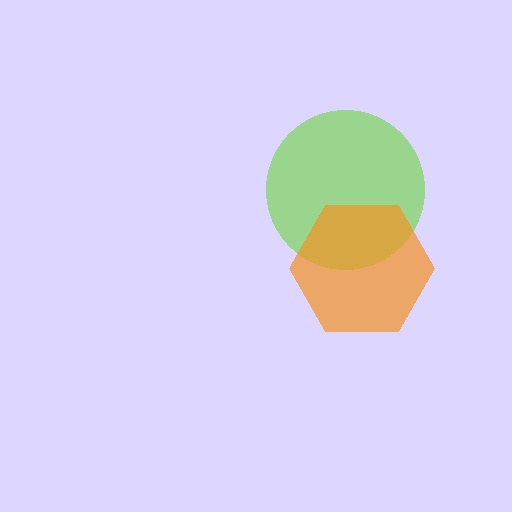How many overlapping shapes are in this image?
There are 2 overlapping shapes in the image.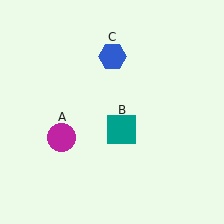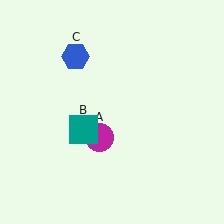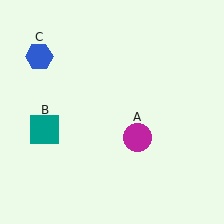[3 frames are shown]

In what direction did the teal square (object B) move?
The teal square (object B) moved left.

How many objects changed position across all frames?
3 objects changed position: magenta circle (object A), teal square (object B), blue hexagon (object C).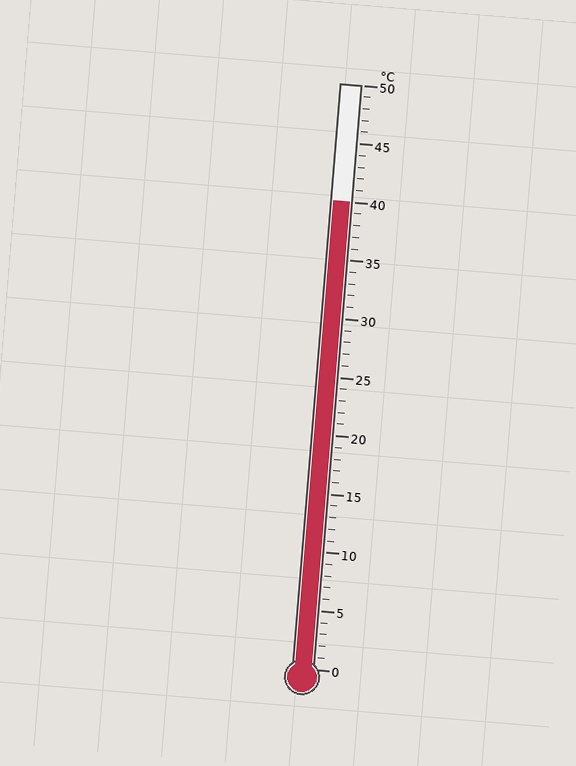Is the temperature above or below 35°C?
The temperature is above 35°C.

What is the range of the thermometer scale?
The thermometer scale ranges from 0°C to 50°C.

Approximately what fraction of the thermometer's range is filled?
The thermometer is filled to approximately 80% of its range.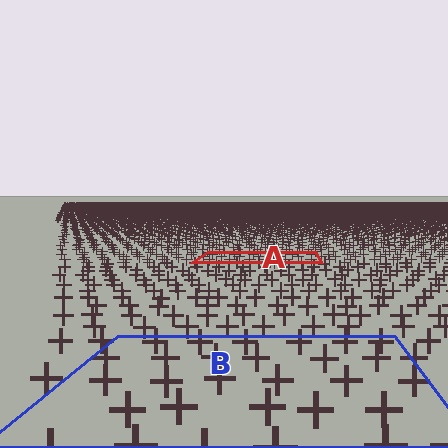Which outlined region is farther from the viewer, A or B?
Region A is farther from the viewer — the texture elements inside it appear smaller and more densely packed.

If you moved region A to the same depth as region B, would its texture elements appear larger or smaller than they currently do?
They would appear larger. At a closer depth, the same texture elements are projected at a bigger on-screen size.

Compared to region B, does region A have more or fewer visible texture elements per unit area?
Region A has more texture elements per unit area — they are packed more densely because it is farther away.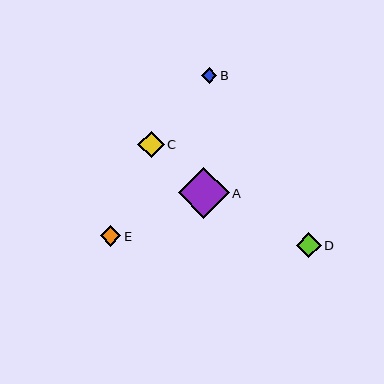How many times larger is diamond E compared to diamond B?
Diamond E is approximately 1.3 times the size of diamond B.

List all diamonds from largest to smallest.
From largest to smallest: A, C, D, E, B.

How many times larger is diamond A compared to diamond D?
Diamond A is approximately 2.1 times the size of diamond D.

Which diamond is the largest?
Diamond A is the largest with a size of approximately 51 pixels.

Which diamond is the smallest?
Diamond B is the smallest with a size of approximately 16 pixels.